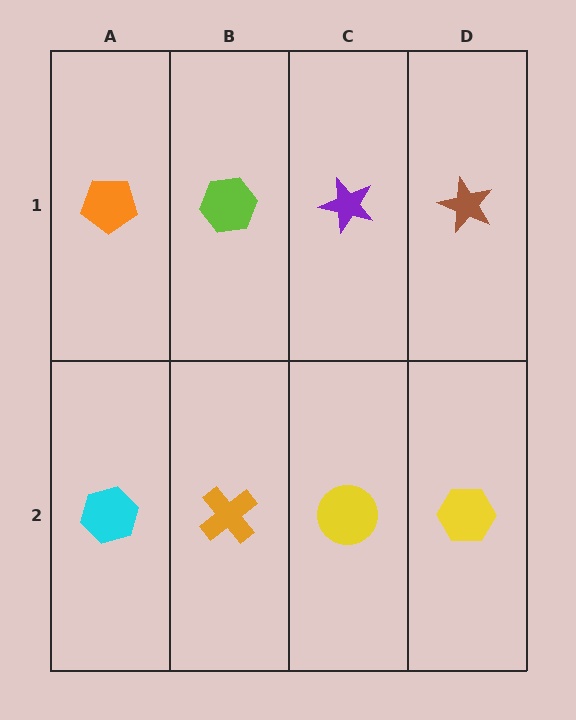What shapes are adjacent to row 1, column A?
A cyan hexagon (row 2, column A), a lime hexagon (row 1, column B).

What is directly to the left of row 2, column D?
A yellow circle.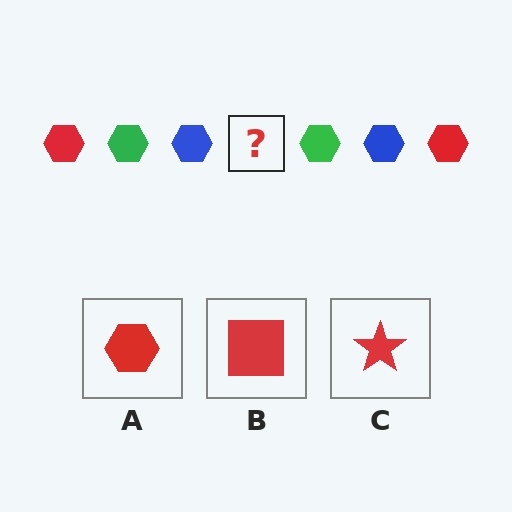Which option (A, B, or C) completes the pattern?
A.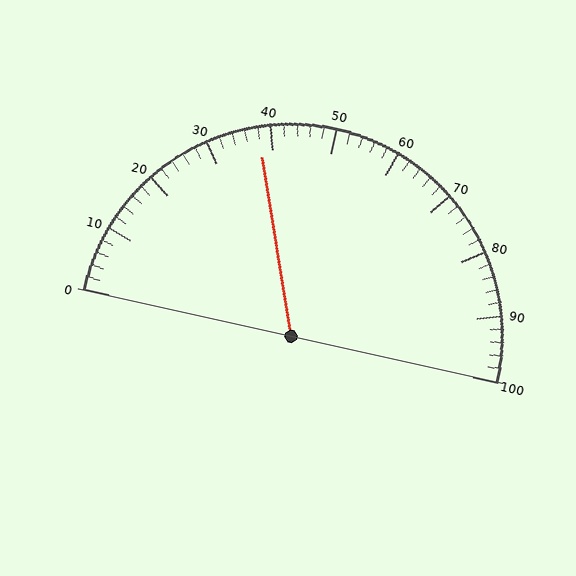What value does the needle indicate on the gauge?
The needle indicates approximately 38.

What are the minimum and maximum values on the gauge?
The gauge ranges from 0 to 100.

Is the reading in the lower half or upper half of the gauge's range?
The reading is in the lower half of the range (0 to 100).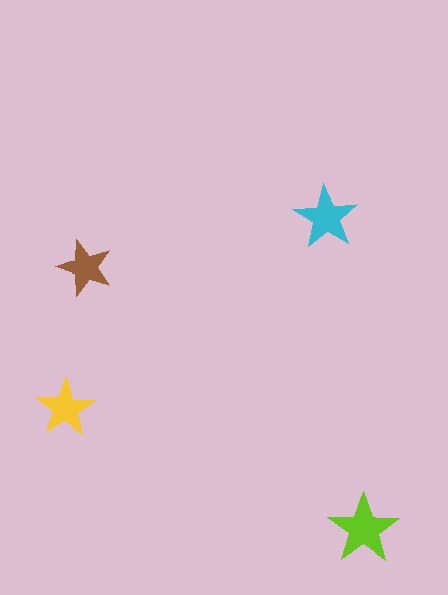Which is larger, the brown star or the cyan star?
The cyan one.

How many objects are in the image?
There are 4 objects in the image.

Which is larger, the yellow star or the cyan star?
The cyan one.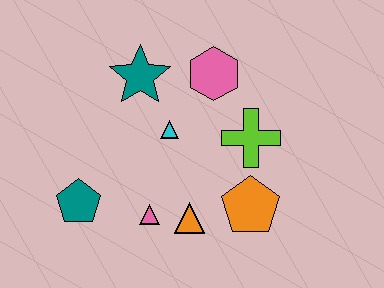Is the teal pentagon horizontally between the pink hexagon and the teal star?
No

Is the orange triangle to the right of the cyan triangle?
Yes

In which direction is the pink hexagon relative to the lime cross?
The pink hexagon is above the lime cross.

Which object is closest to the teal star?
The cyan triangle is closest to the teal star.